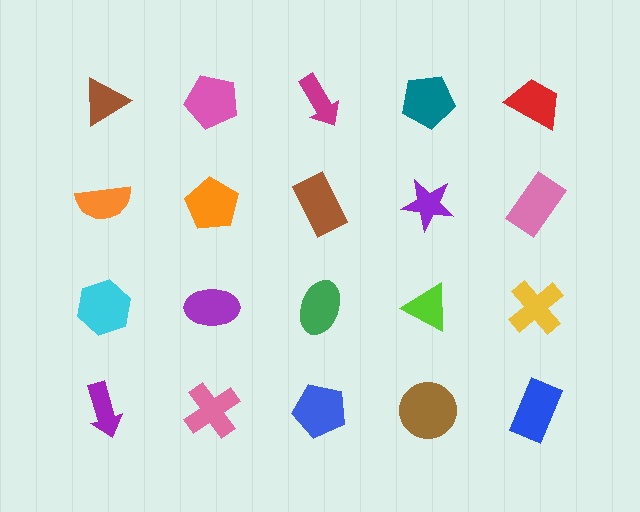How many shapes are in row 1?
5 shapes.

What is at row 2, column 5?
A pink rectangle.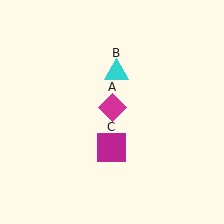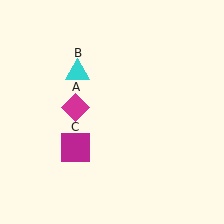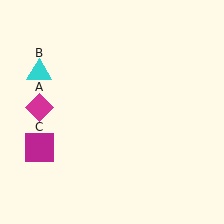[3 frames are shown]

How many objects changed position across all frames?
3 objects changed position: magenta diamond (object A), cyan triangle (object B), magenta square (object C).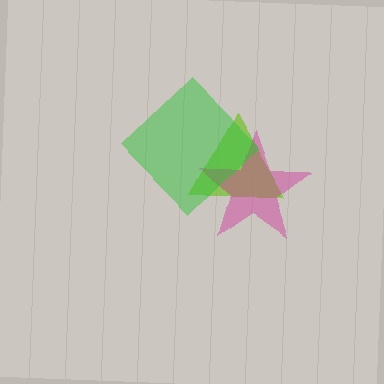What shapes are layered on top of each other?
The layered shapes are: a lime triangle, a magenta star, a green diamond.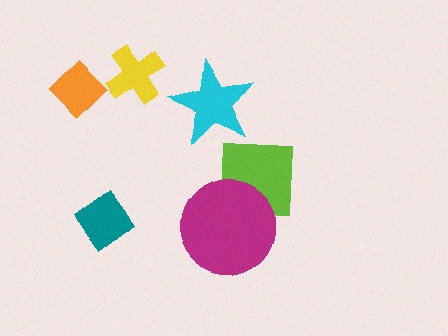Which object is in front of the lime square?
The magenta circle is in front of the lime square.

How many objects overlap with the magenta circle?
1 object overlaps with the magenta circle.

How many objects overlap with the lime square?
1 object overlaps with the lime square.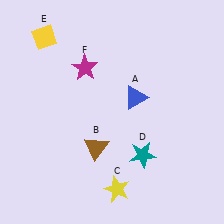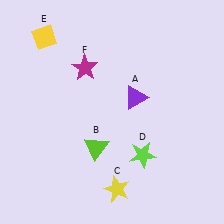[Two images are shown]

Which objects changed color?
A changed from blue to purple. B changed from brown to lime. D changed from teal to lime.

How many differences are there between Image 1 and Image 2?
There are 3 differences between the two images.